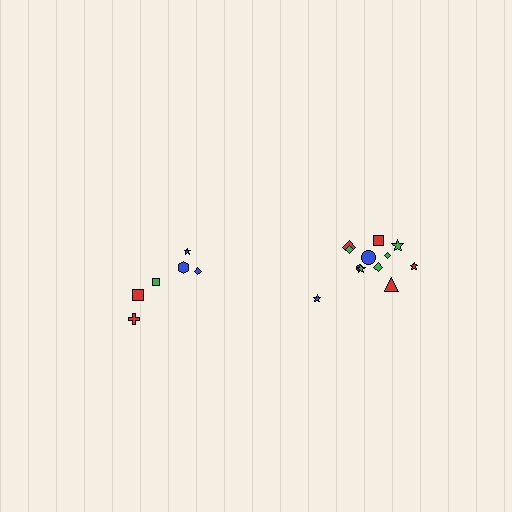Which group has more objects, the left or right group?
The right group.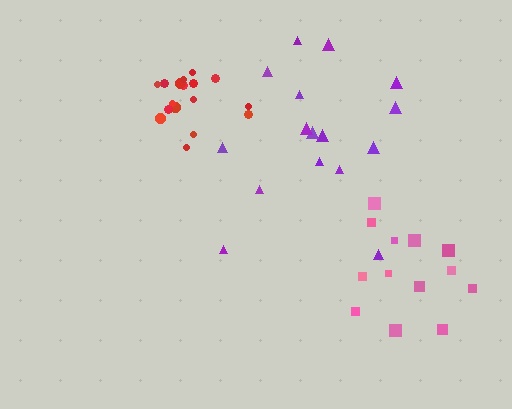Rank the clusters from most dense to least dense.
red, pink, purple.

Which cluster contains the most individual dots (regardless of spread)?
Red (17).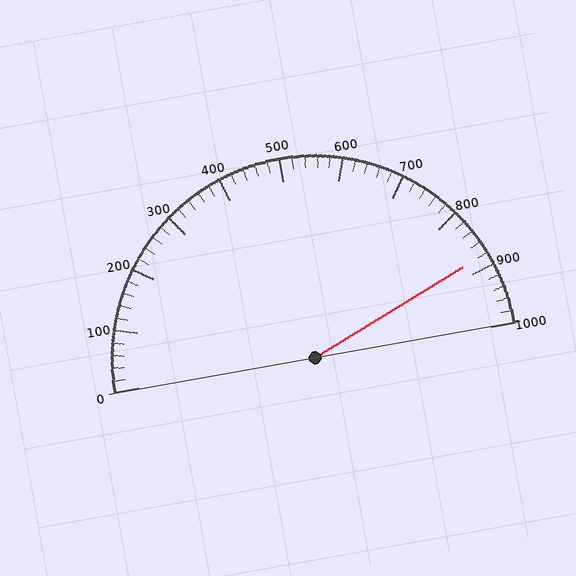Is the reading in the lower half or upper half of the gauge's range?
The reading is in the upper half of the range (0 to 1000).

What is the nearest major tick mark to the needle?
The nearest major tick mark is 900.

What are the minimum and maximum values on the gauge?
The gauge ranges from 0 to 1000.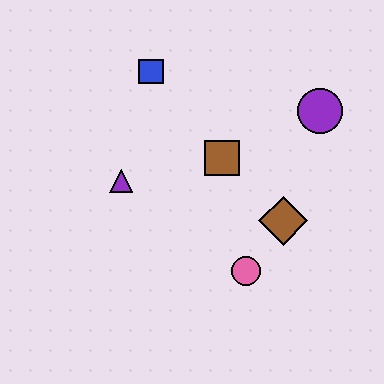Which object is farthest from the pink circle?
The blue square is farthest from the pink circle.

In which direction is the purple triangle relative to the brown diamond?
The purple triangle is to the left of the brown diamond.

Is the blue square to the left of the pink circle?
Yes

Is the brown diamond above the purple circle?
No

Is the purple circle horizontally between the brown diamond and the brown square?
No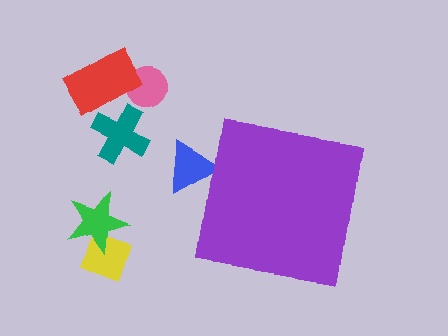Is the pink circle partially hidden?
No, the pink circle is fully visible.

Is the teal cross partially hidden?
No, the teal cross is fully visible.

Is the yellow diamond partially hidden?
No, the yellow diamond is fully visible.